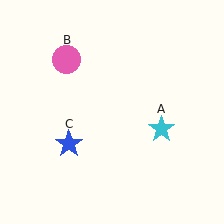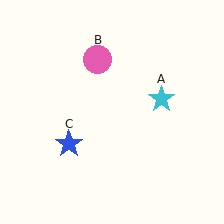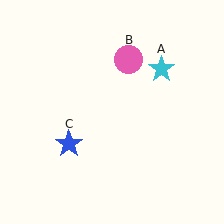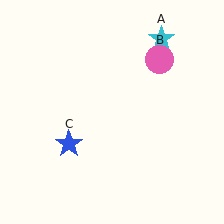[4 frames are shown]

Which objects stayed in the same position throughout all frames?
Blue star (object C) remained stationary.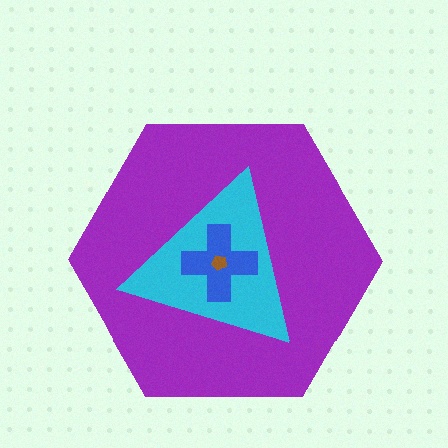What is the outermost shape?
The purple hexagon.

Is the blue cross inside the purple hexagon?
Yes.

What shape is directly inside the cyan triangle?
The blue cross.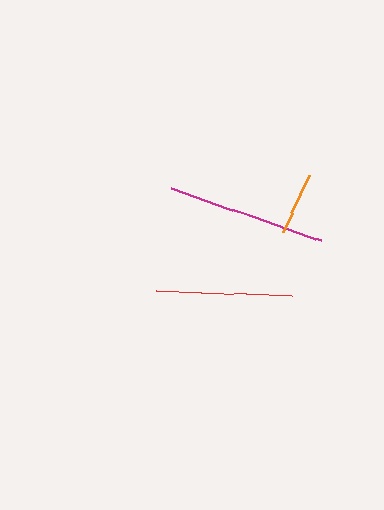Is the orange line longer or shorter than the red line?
The red line is longer than the orange line.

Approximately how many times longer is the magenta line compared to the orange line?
The magenta line is approximately 2.5 times the length of the orange line.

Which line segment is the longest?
The magenta line is the longest at approximately 159 pixels.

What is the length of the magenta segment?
The magenta segment is approximately 159 pixels long.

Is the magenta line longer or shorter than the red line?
The magenta line is longer than the red line.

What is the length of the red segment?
The red segment is approximately 135 pixels long.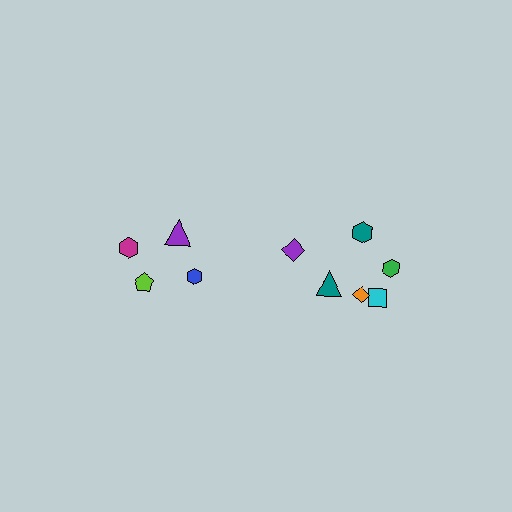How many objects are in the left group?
There are 4 objects.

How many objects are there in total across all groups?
There are 10 objects.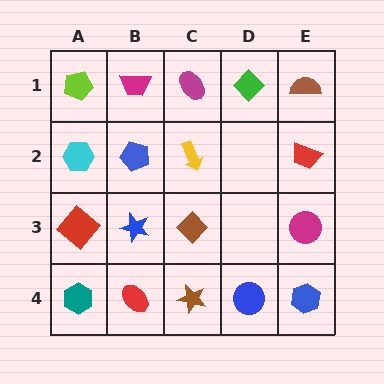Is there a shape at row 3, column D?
No, that cell is empty.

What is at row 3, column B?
A blue star.